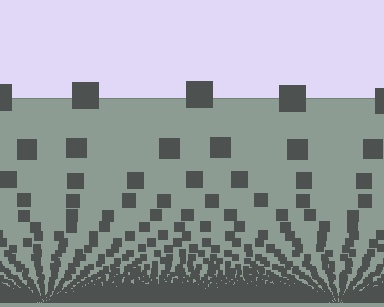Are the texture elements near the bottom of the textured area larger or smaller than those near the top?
Smaller. The gradient is inverted — elements near the bottom are smaller and denser.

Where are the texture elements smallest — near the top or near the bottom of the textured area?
Near the bottom.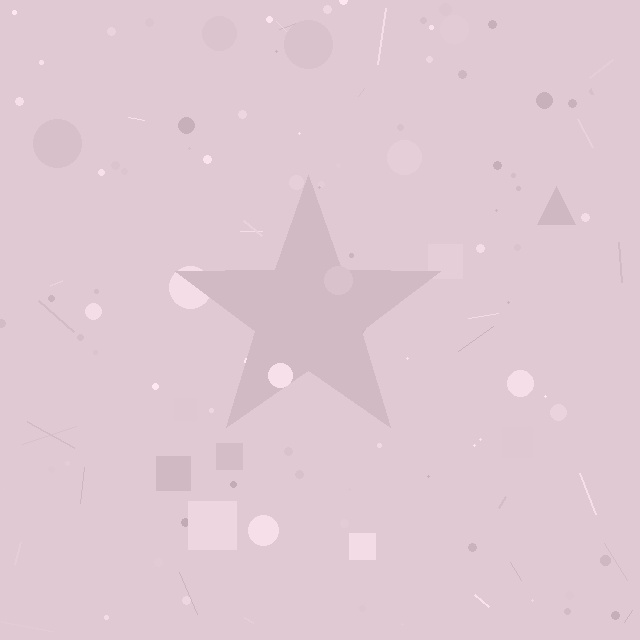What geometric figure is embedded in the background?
A star is embedded in the background.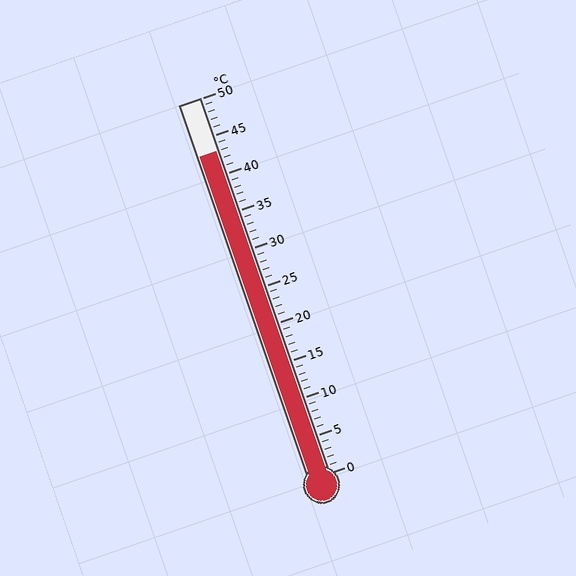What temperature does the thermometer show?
The thermometer shows approximately 43°C.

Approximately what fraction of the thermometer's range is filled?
The thermometer is filled to approximately 85% of its range.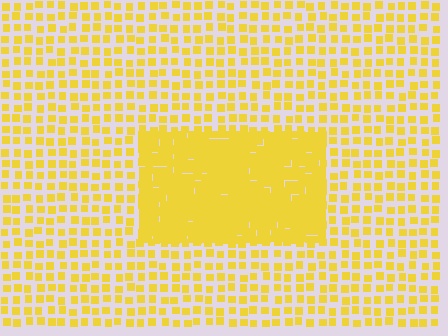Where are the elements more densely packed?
The elements are more densely packed inside the rectangle boundary.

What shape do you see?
I see a rectangle.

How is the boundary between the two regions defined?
The boundary is defined by a change in element density (approximately 2.7x ratio). All elements are the same color, size, and shape.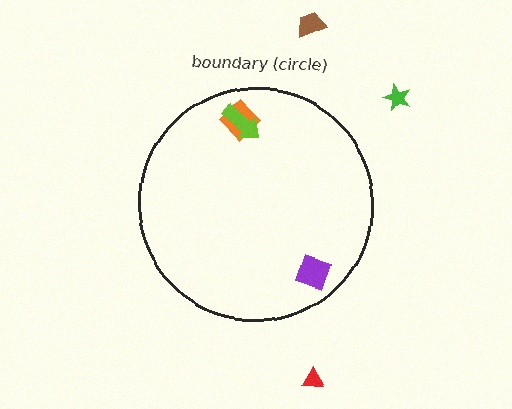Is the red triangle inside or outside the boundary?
Outside.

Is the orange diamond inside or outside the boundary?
Inside.